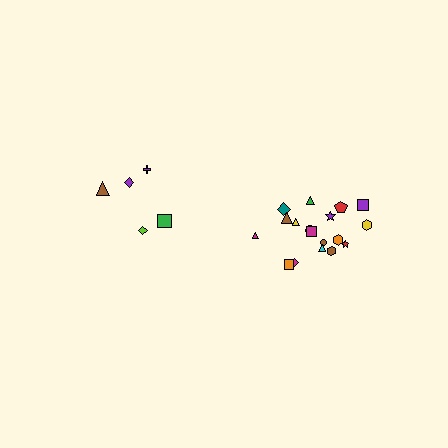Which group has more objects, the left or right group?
The right group.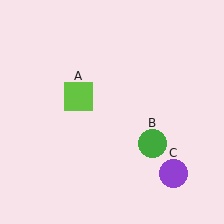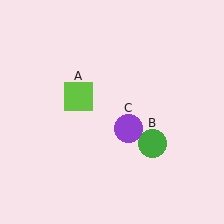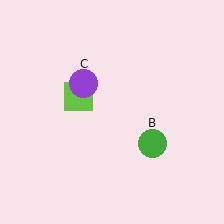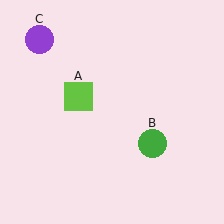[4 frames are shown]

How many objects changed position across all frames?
1 object changed position: purple circle (object C).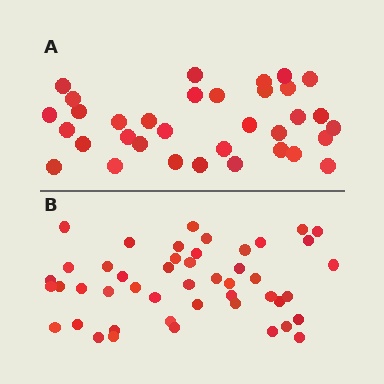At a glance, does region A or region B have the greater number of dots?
Region B (the bottom region) has more dots.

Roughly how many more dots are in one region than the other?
Region B has approximately 15 more dots than region A.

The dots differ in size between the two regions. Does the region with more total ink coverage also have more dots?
No. Region A has more total ink coverage because its dots are larger, but region B actually contains more individual dots. Total area can be misleading — the number of items is what matters here.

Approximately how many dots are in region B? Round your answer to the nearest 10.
About 50 dots. (The exact count is 47, which rounds to 50.)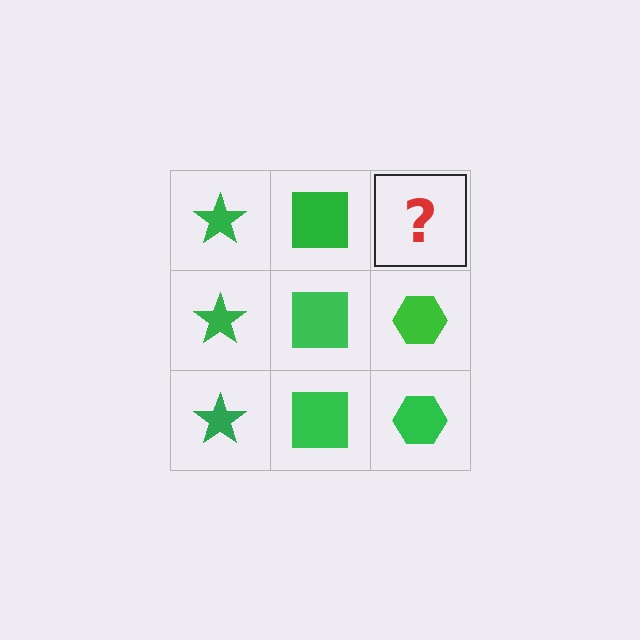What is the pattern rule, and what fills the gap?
The rule is that each column has a consistent shape. The gap should be filled with a green hexagon.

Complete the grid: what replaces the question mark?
The question mark should be replaced with a green hexagon.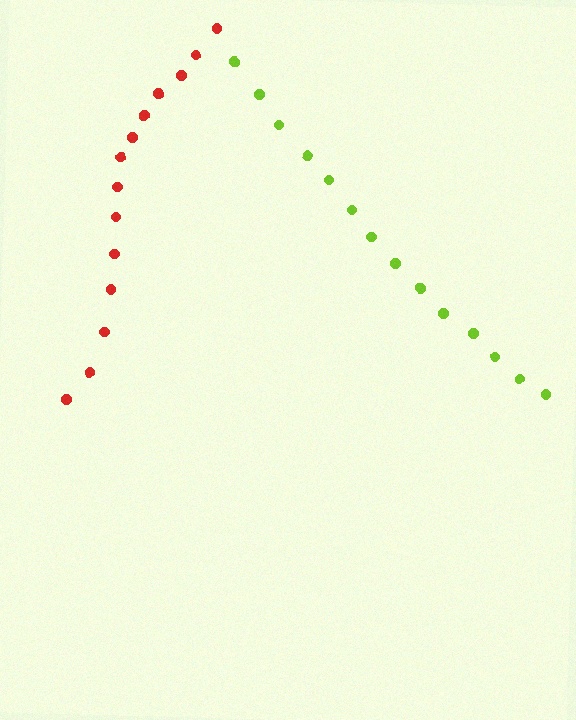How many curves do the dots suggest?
There are 2 distinct paths.